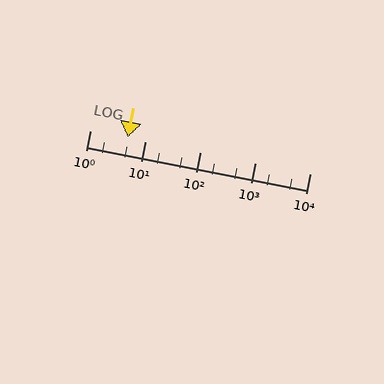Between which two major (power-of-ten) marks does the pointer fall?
The pointer is between 1 and 10.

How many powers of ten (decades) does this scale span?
The scale spans 4 decades, from 1 to 10000.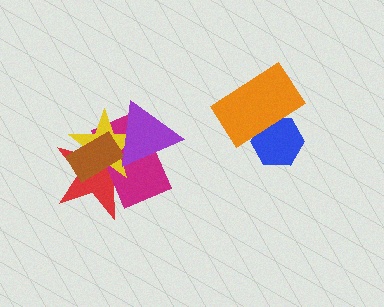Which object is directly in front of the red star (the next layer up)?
The magenta rectangle is directly in front of the red star.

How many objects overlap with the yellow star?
4 objects overlap with the yellow star.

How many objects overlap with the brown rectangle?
4 objects overlap with the brown rectangle.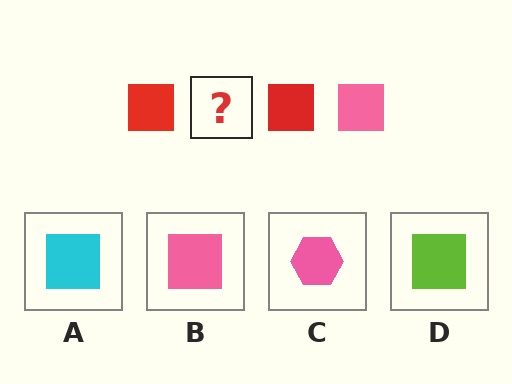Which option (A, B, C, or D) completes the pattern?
B.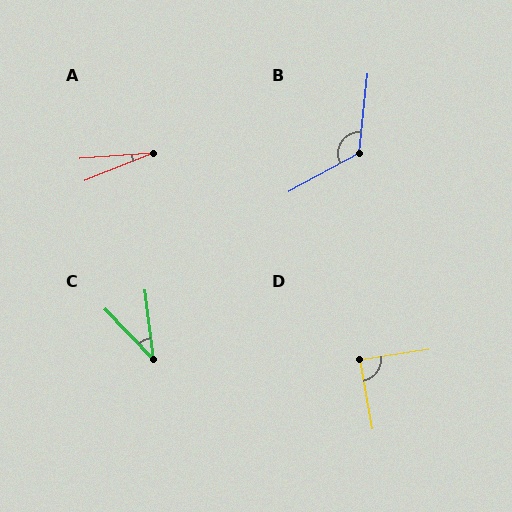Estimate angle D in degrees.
Approximately 88 degrees.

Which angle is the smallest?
A, at approximately 18 degrees.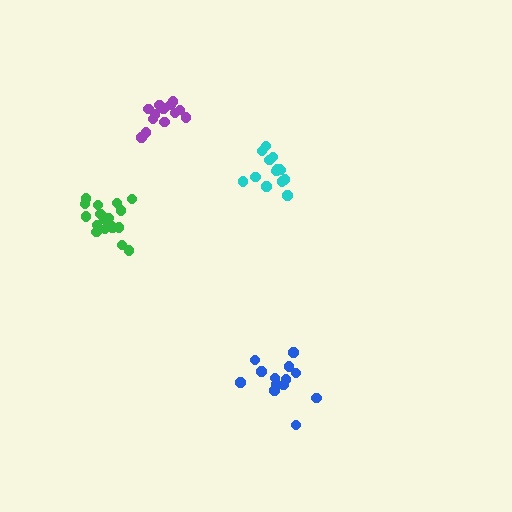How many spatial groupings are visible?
There are 4 spatial groupings.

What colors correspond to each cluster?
The clusters are colored: purple, blue, green, cyan.